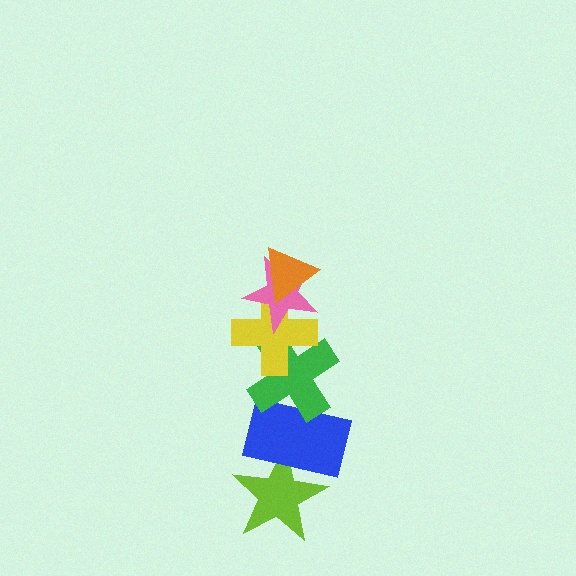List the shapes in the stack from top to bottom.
From top to bottom: the orange triangle, the pink star, the yellow cross, the green cross, the blue rectangle, the lime star.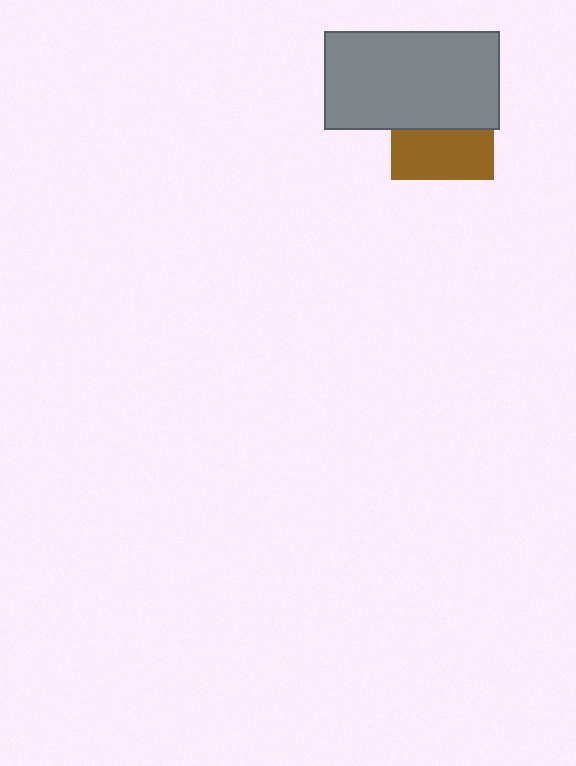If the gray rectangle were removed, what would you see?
You would see the complete brown square.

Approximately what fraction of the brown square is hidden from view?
Roughly 52% of the brown square is hidden behind the gray rectangle.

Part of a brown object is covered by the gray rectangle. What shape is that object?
It is a square.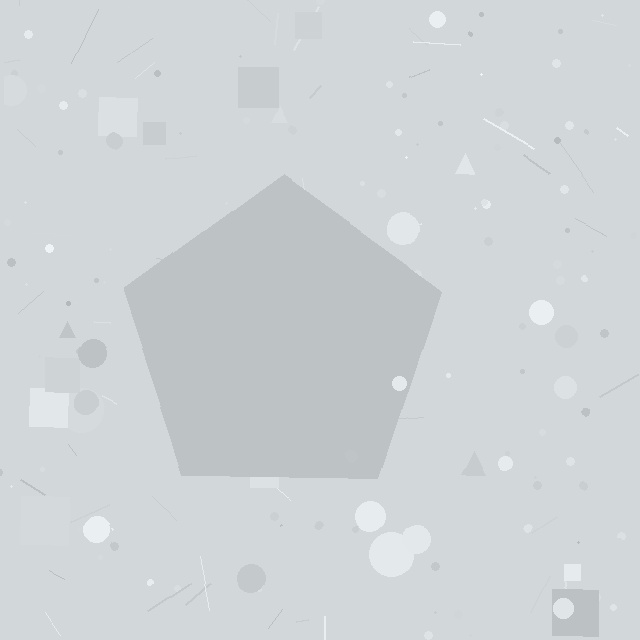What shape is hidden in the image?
A pentagon is hidden in the image.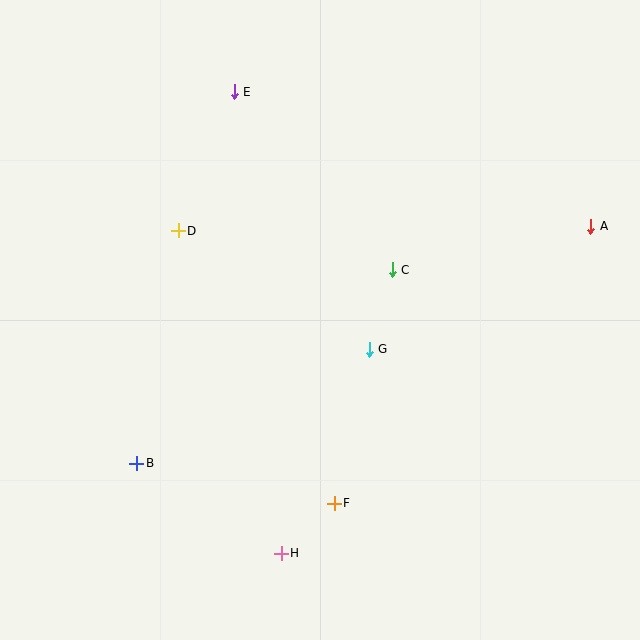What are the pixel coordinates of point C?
Point C is at (392, 270).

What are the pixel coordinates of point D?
Point D is at (178, 231).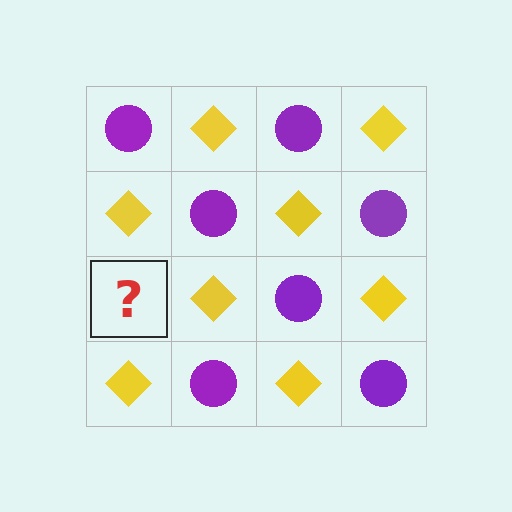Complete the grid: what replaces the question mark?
The question mark should be replaced with a purple circle.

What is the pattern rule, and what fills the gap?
The rule is that it alternates purple circle and yellow diamond in a checkerboard pattern. The gap should be filled with a purple circle.